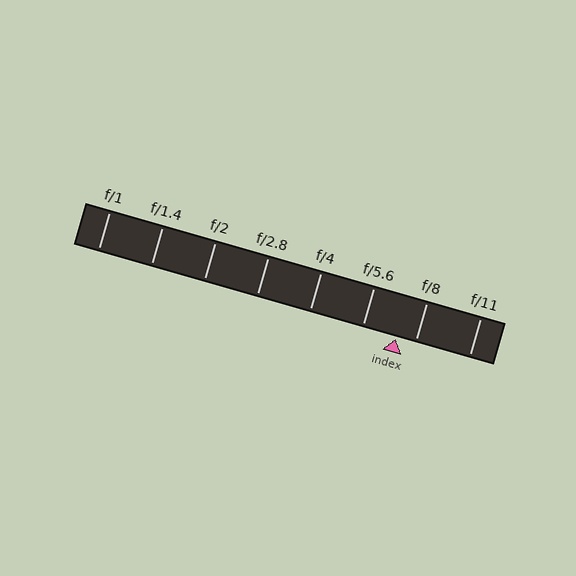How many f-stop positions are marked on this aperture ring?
There are 8 f-stop positions marked.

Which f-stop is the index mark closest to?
The index mark is closest to f/8.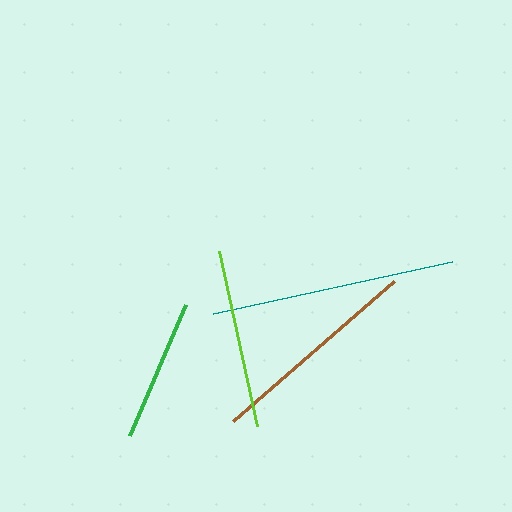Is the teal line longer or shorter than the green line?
The teal line is longer than the green line.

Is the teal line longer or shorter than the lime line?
The teal line is longer than the lime line.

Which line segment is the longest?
The teal line is the longest at approximately 244 pixels.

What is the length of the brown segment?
The brown segment is approximately 213 pixels long.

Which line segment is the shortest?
The green line is the shortest at approximately 142 pixels.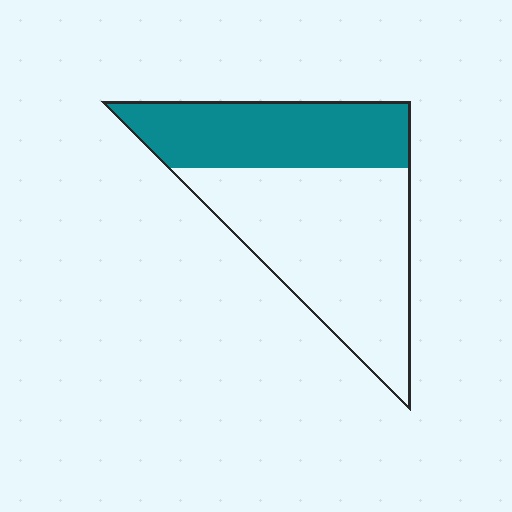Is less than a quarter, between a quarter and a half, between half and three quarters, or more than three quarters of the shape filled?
Between a quarter and a half.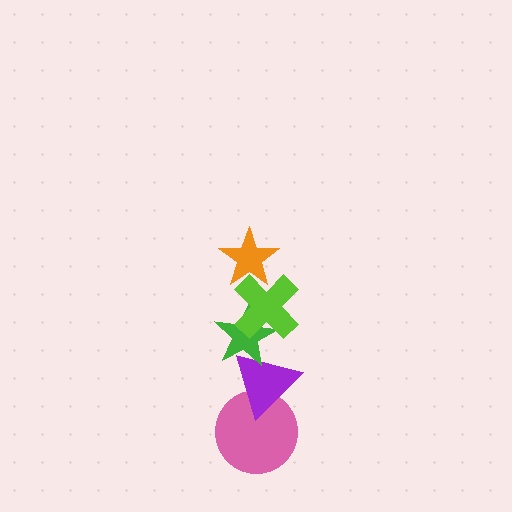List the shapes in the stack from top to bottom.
From top to bottom: the orange star, the lime cross, the green star, the purple triangle, the pink circle.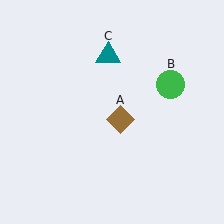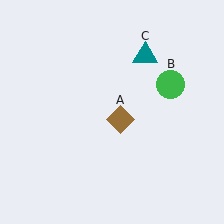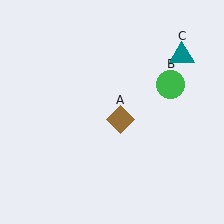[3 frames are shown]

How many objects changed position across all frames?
1 object changed position: teal triangle (object C).